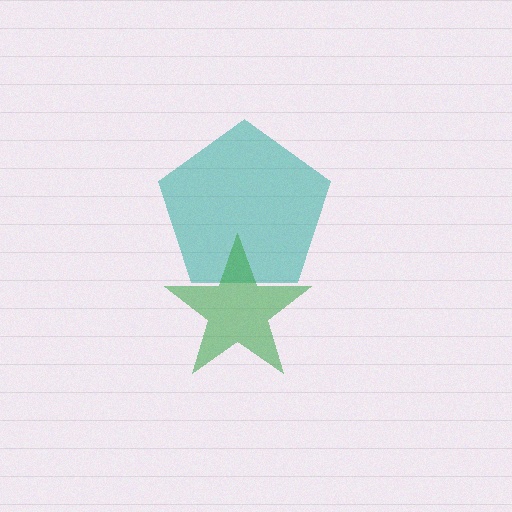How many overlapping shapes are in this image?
There are 2 overlapping shapes in the image.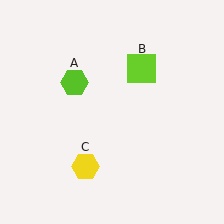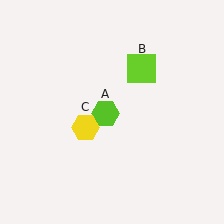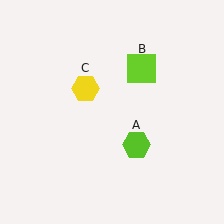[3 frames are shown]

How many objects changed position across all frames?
2 objects changed position: lime hexagon (object A), yellow hexagon (object C).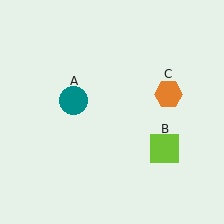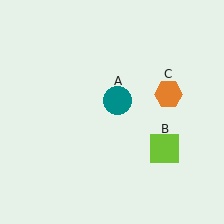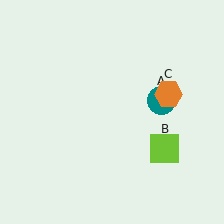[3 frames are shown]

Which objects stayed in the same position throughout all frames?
Lime square (object B) and orange hexagon (object C) remained stationary.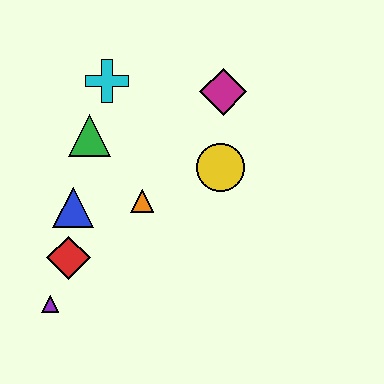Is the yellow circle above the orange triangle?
Yes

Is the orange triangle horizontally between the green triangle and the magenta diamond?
Yes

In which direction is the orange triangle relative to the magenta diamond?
The orange triangle is below the magenta diamond.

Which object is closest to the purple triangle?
The red diamond is closest to the purple triangle.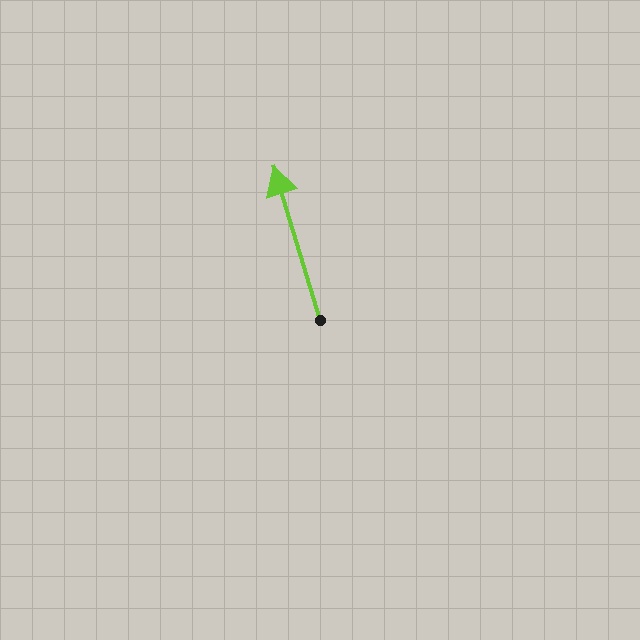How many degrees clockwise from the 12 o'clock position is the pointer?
Approximately 343 degrees.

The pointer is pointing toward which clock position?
Roughly 11 o'clock.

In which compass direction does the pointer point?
North.